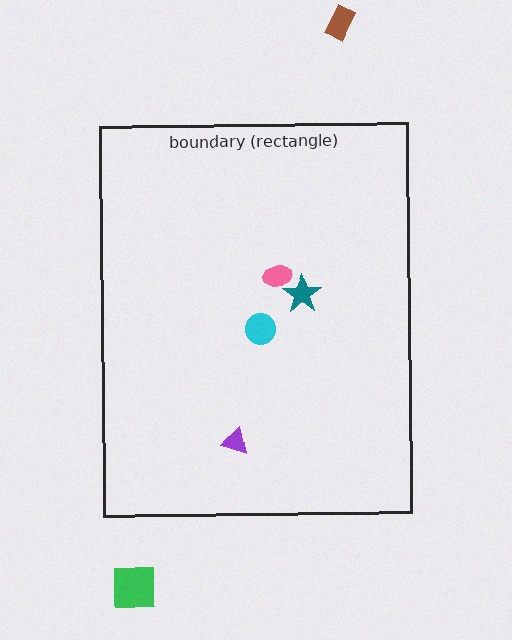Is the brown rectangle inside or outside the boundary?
Outside.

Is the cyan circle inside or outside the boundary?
Inside.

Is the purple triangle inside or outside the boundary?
Inside.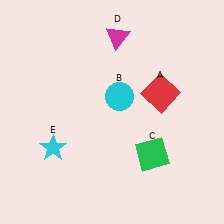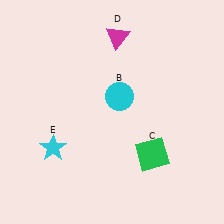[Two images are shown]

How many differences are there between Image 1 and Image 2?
There is 1 difference between the two images.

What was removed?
The red square (A) was removed in Image 2.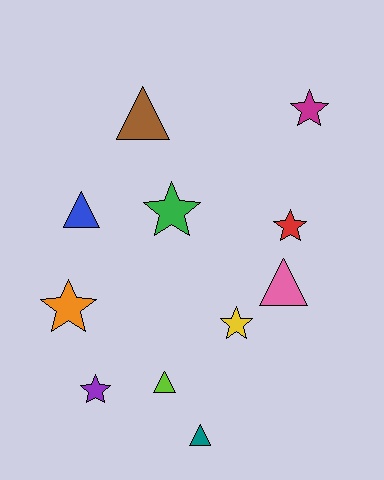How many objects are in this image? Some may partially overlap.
There are 11 objects.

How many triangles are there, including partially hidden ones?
There are 5 triangles.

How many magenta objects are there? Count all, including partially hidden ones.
There is 1 magenta object.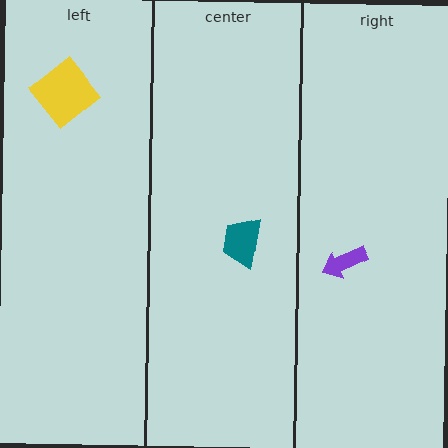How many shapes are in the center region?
1.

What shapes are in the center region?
The teal trapezoid.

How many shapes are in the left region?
1.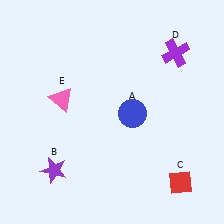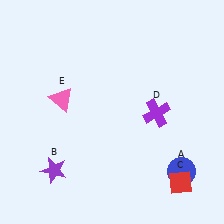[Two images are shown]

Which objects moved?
The objects that moved are: the blue circle (A), the purple cross (D).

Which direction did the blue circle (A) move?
The blue circle (A) moved down.